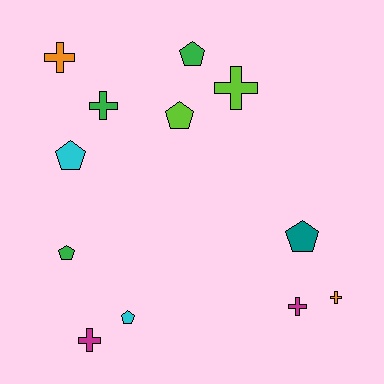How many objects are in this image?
There are 12 objects.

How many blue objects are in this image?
There are no blue objects.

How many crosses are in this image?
There are 6 crosses.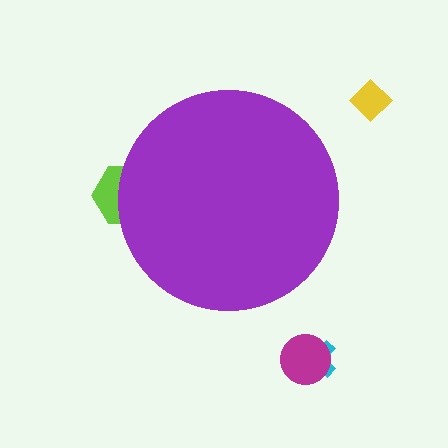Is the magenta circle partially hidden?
No, the magenta circle is fully visible.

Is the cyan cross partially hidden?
No, the cyan cross is fully visible.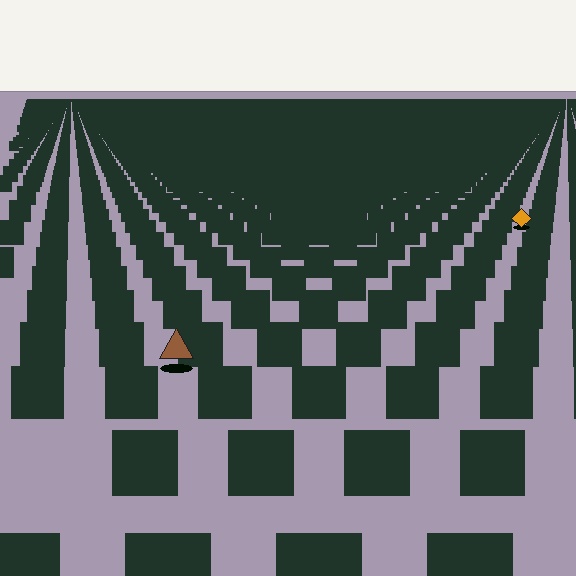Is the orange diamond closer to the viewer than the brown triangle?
No. The brown triangle is closer — you can tell from the texture gradient: the ground texture is coarser near it.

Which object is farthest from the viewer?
The orange diamond is farthest from the viewer. It appears smaller and the ground texture around it is denser.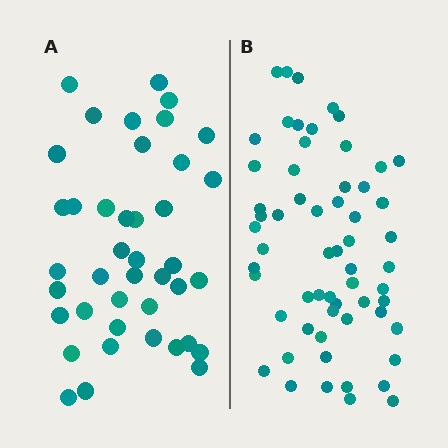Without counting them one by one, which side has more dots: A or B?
Region B (the right region) has more dots.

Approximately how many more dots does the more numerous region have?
Region B has approximately 20 more dots than region A.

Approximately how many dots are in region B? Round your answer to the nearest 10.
About 60 dots.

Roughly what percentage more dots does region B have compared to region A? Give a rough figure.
About 45% more.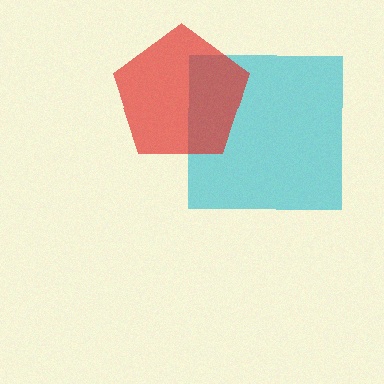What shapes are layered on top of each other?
The layered shapes are: a cyan square, a red pentagon.